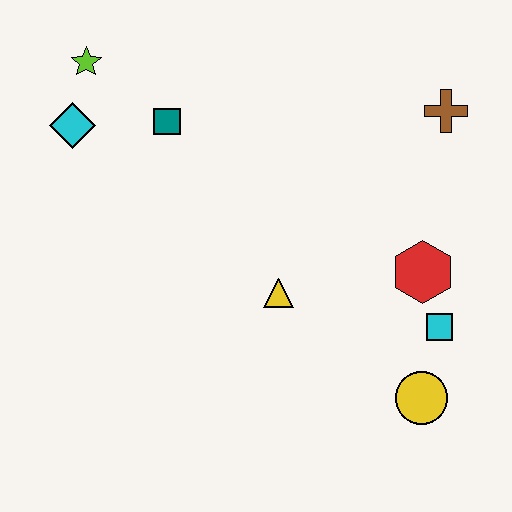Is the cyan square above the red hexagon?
No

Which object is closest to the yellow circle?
The cyan square is closest to the yellow circle.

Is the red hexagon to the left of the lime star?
No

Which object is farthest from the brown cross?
The cyan diamond is farthest from the brown cross.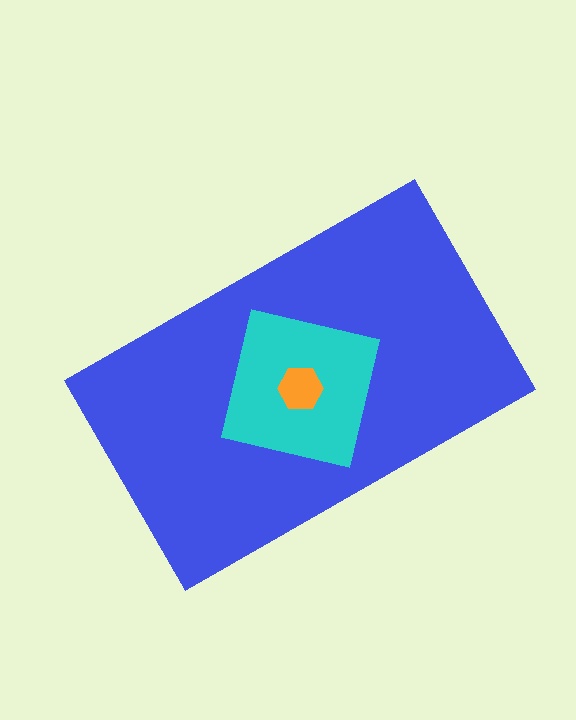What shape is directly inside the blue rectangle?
The cyan square.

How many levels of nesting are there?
3.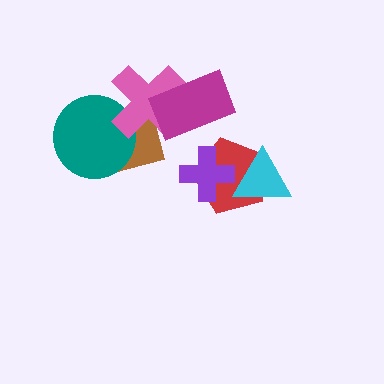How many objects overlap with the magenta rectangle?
1 object overlaps with the magenta rectangle.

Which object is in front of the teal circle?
The pink cross is in front of the teal circle.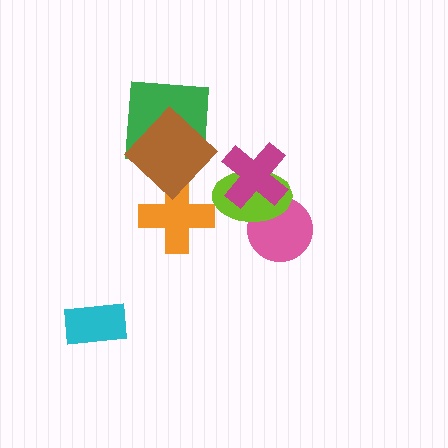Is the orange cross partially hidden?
Yes, it is partially covered by another shape.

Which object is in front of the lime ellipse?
The magenta cross is in front of the lime ellipse.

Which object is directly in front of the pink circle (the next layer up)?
The lime ellipse is directly in front of the pink circle.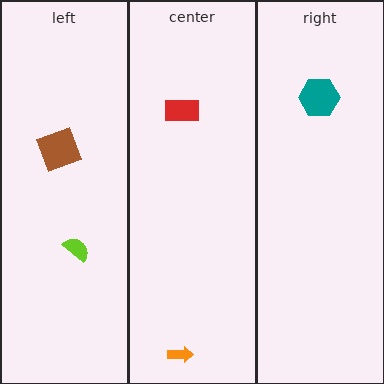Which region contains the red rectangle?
The center region.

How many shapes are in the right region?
1.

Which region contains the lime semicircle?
The left region.